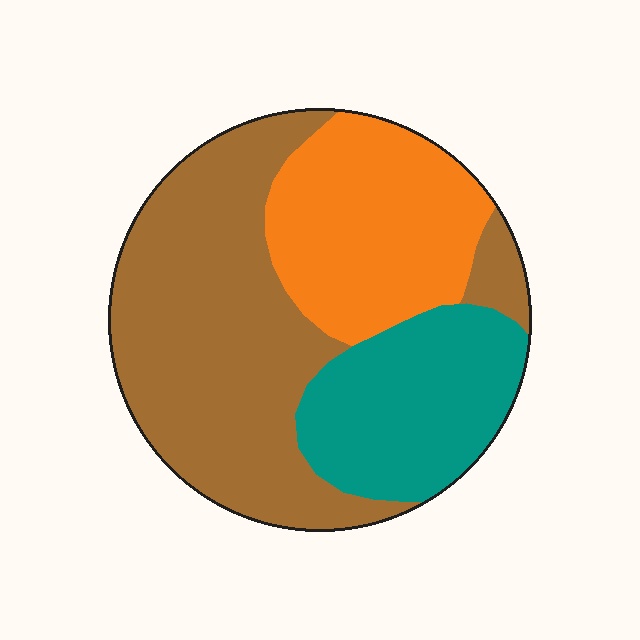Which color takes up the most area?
Brown, at roughly 50%.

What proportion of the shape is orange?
Orange covers 27% of the shape.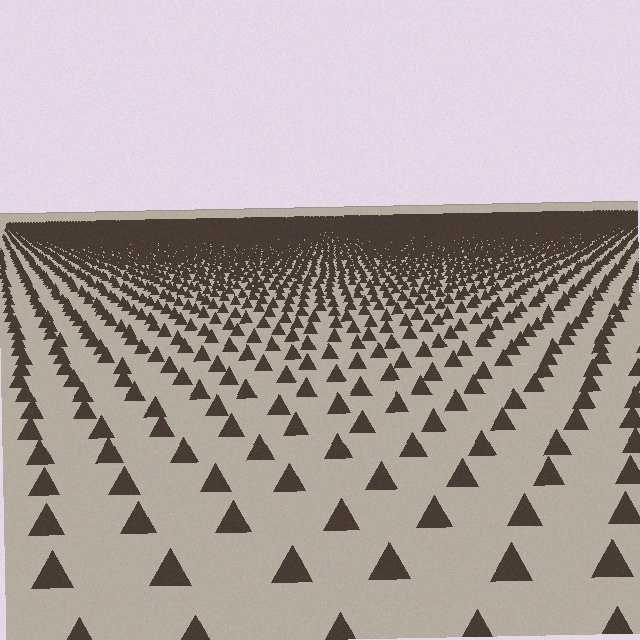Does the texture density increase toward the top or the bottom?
Density increases toward the top.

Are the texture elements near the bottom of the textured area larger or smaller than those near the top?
Larger. Near the bottom, elements are closer to the viewer and appear at a bigger on-screen size.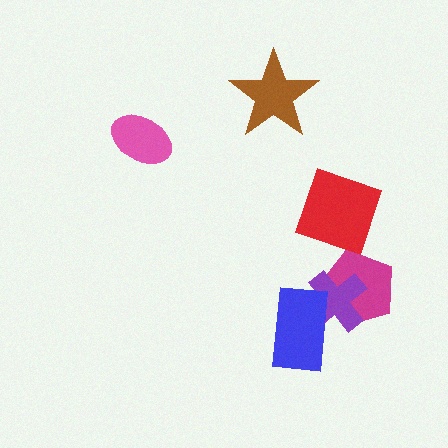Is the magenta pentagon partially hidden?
Yes, it is partially covered by another shape.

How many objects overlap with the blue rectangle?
2 objects overlap with the blue rectangle.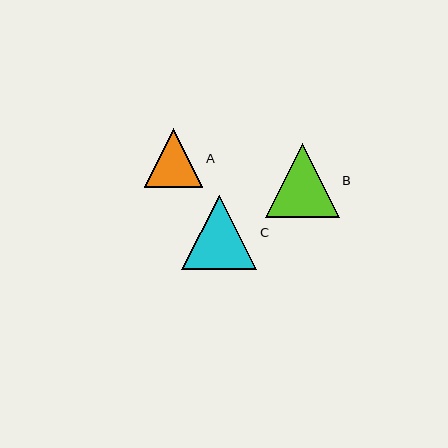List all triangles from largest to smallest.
From largest to smallest: C, B, A.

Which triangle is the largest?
Triangle C is the largest with a size of approximately 75 pixels.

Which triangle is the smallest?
Triangle A is the smallest with a size of approximately 58 pixels.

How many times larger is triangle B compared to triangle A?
Triangle B is approximately 1.3 times the size of triangle A.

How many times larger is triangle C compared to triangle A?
Triangle C is approximately 1.3 times the size of triangle A.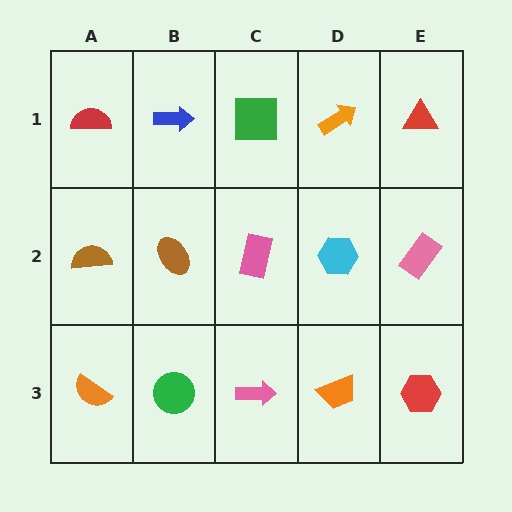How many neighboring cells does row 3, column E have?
2.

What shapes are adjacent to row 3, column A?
A brown semicircle (row 2, column A), a green circle (row 3, column B).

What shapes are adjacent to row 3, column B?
A brown ellipse (row 2, column B), an orange semicircle (row 3, column A), a pink arrow (row 3, column C).